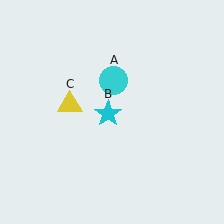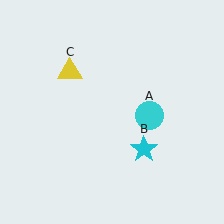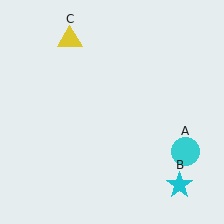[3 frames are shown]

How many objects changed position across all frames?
3 objects changed position: cyan circle (object A), cyan star (object B), yellow triangle (object C).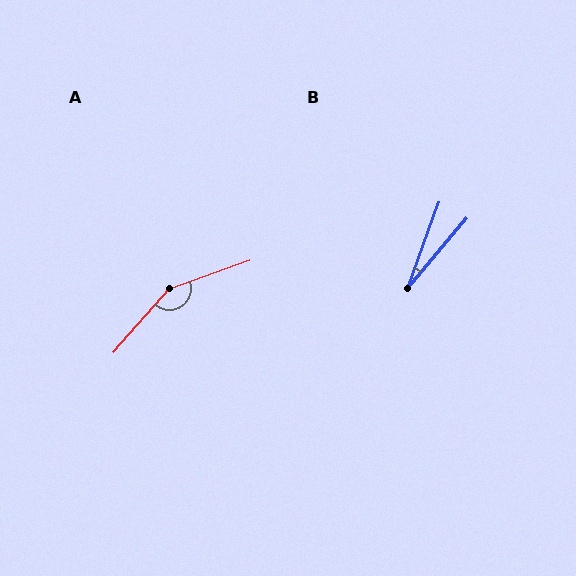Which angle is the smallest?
B, at approximately 20 degrees.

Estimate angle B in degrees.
Approximately 20 degrees.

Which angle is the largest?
A, at approximately 151 degrees.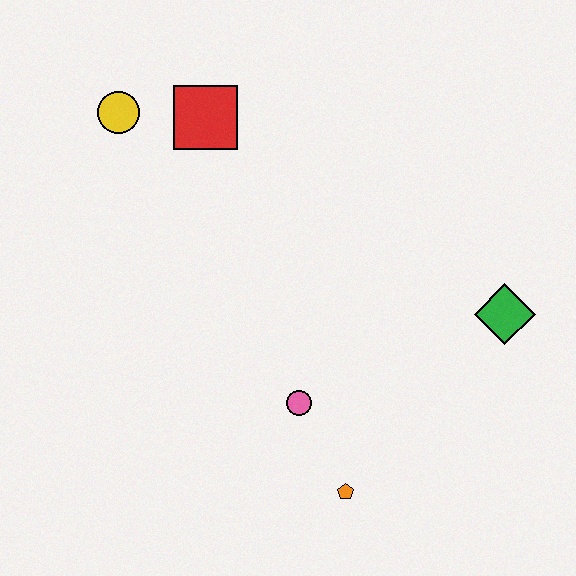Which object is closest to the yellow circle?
The red square is closest to the yellow circle.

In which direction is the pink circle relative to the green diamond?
The pink circle is to the left of the green diamond.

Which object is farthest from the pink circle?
The yellow circle is farthest from the pink circle.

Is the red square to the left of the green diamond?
Yes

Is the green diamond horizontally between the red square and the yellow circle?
No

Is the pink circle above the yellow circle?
No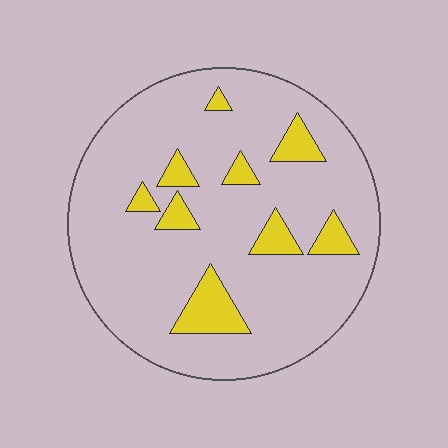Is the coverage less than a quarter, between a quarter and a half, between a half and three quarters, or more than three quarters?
Less than a quarter.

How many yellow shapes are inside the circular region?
9.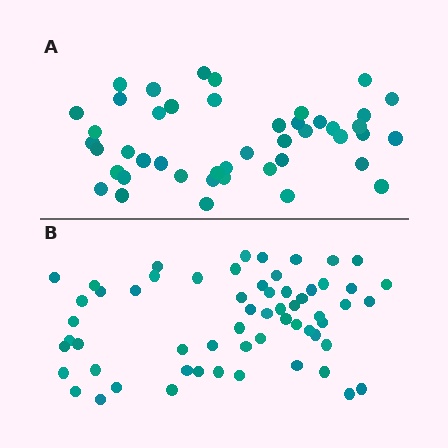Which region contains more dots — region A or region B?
Region B (the bottom region) has more dots.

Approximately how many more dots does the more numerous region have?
Region B has approximately 15 more dots than region A.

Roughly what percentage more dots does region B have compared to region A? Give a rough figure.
About 35% more.